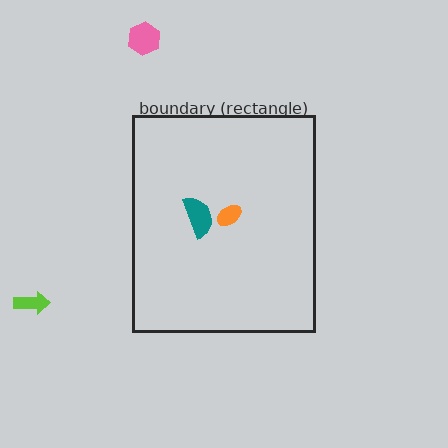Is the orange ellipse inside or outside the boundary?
Inside.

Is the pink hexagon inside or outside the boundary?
Outside.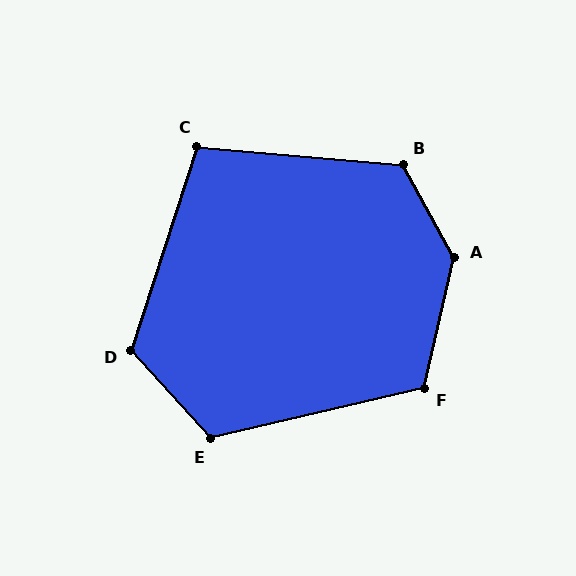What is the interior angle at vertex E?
Approximately 119 degrees (obtuse).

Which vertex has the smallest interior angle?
C, at approximately 103 degrees.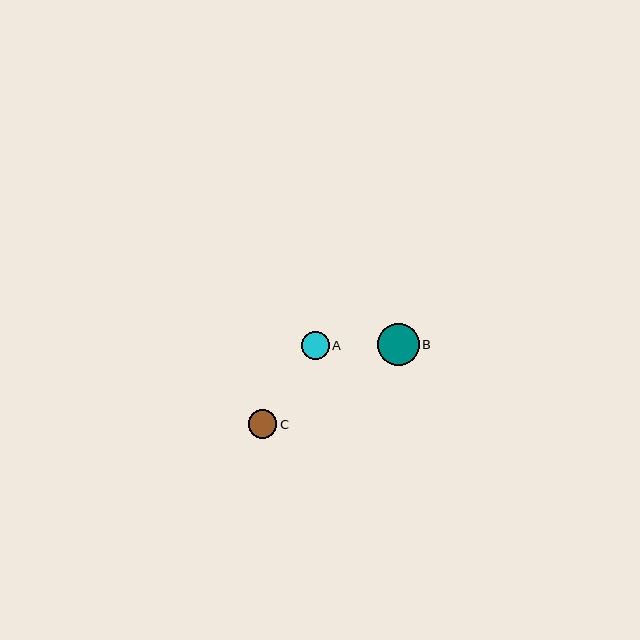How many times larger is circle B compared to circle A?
Circle B is approximately 1.5 times the size of circle A.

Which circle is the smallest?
Circle A is the smallest with a size of approximately 28 pixels.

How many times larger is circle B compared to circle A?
Circle B is approximately 1.5 times the size of circle A.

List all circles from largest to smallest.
From largest to smallest: B, C, A.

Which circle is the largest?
Circle B is the largest with a size of approximately 42 pixels.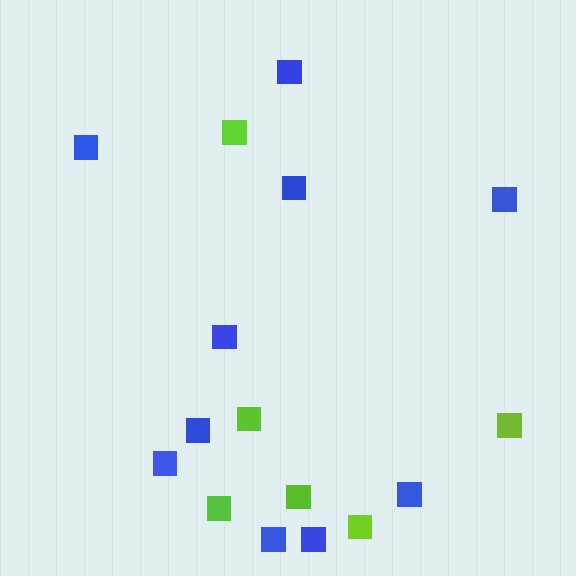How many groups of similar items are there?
There are 2 groups: one group of blue squares (10) and one group of lime squares (6).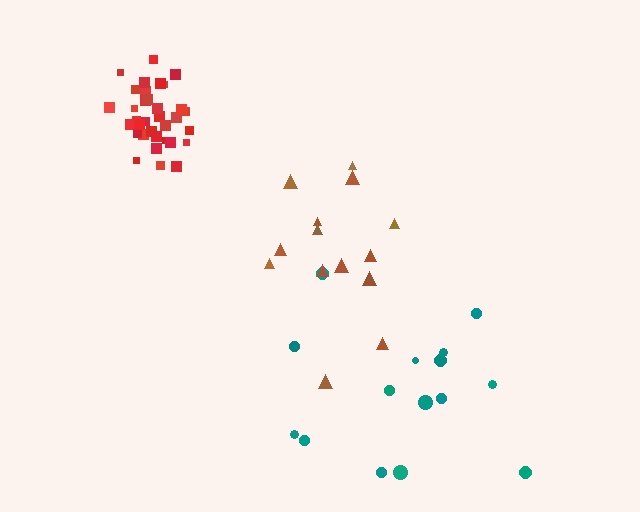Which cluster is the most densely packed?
Red.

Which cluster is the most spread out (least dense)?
Teal.